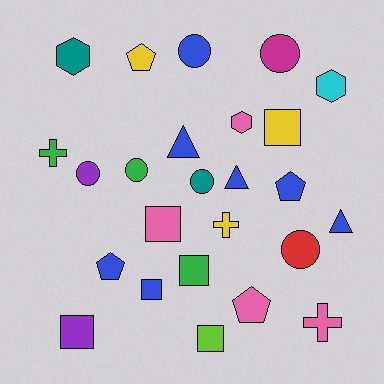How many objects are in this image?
There are 25 objects.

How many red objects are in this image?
There is 1 red object.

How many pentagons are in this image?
There are 4 pentagons.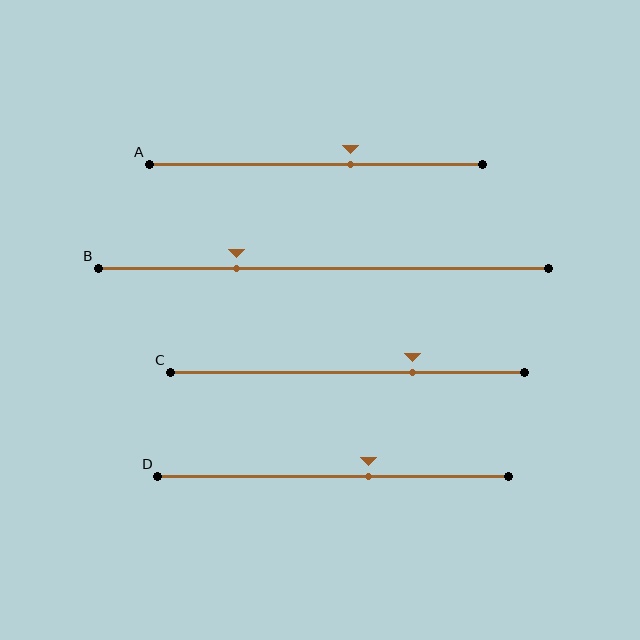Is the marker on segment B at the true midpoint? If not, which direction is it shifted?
No, the marker on segment B is shifted to the left by about 19% of the segment length.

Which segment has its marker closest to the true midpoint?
Segment D has its marker closest to the true midpoint.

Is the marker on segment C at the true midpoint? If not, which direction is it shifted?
No, the marker on segment C is shifted to the right by about 19% of the segment length.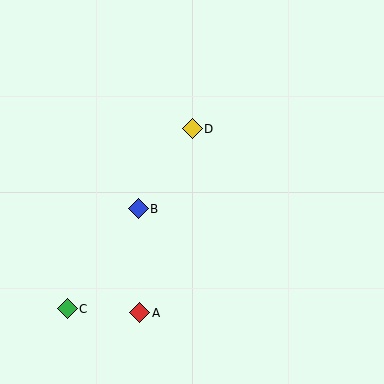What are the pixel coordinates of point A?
Point A is at (140, 313).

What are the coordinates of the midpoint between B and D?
The midpoint between B and D is at (165, 169).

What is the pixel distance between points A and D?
The distance between A and D is 191 pixels.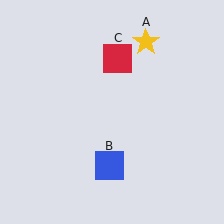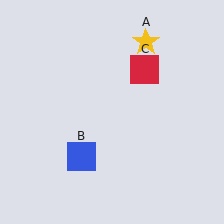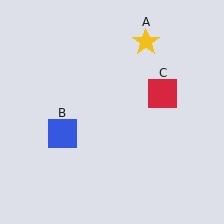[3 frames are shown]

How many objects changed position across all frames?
2 objects changed position: blue square (object B), red square (object C).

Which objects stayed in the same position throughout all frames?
Yellow star (object A) remained stationary.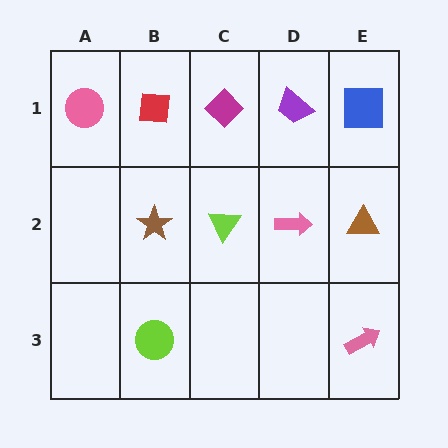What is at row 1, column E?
A blue square.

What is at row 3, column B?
A lime circle.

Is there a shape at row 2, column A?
No, that cell is empty.